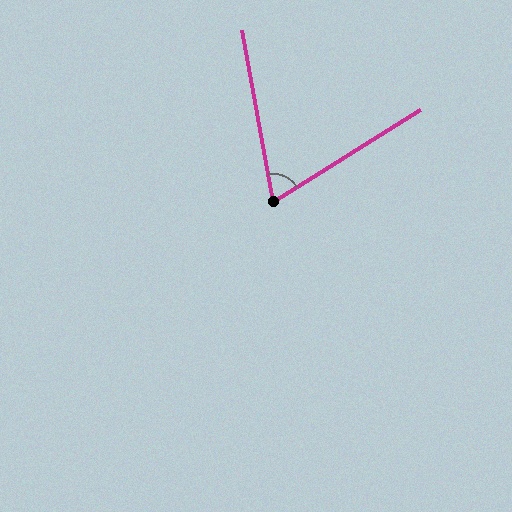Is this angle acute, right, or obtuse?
It is acute.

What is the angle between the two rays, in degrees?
Approximately 68 degrees.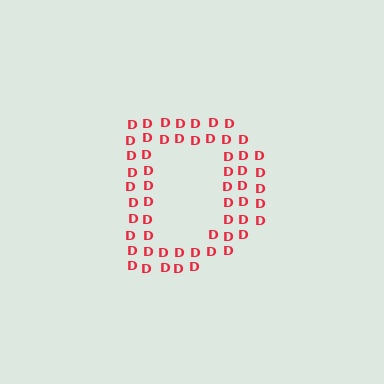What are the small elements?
The small elements are letter D's.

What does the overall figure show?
The overall figure shows the letter D.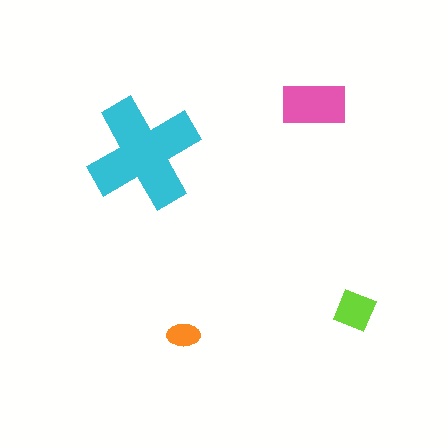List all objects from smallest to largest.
The orange ellipse, the lime diamond, the pink rectangle, the cyan cross.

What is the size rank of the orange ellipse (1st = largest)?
4th.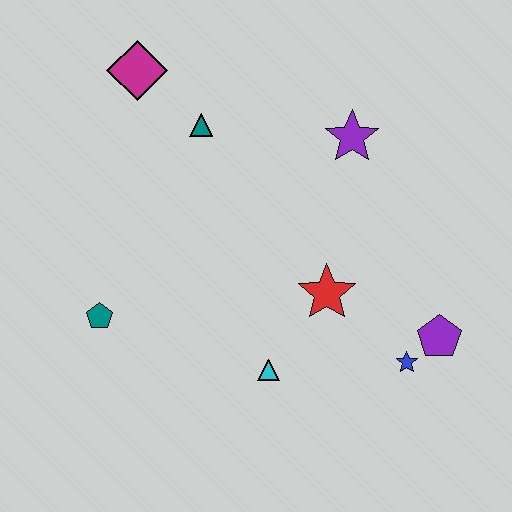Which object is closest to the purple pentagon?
The blue star is closest to the purple pentagon.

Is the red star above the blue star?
Yes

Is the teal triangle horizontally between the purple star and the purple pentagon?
No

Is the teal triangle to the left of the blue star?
Yes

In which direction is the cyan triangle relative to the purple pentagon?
The cyan triangle is to the left of the purple pentagon.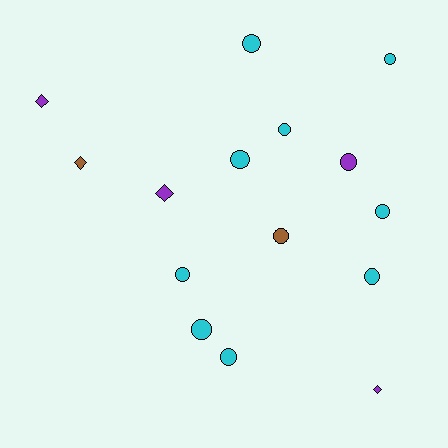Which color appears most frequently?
Cyan, with 9 objects.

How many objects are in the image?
There are 15 objects.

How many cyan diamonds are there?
There are no cyan diamonds.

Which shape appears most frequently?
Circle, with 11 objects.